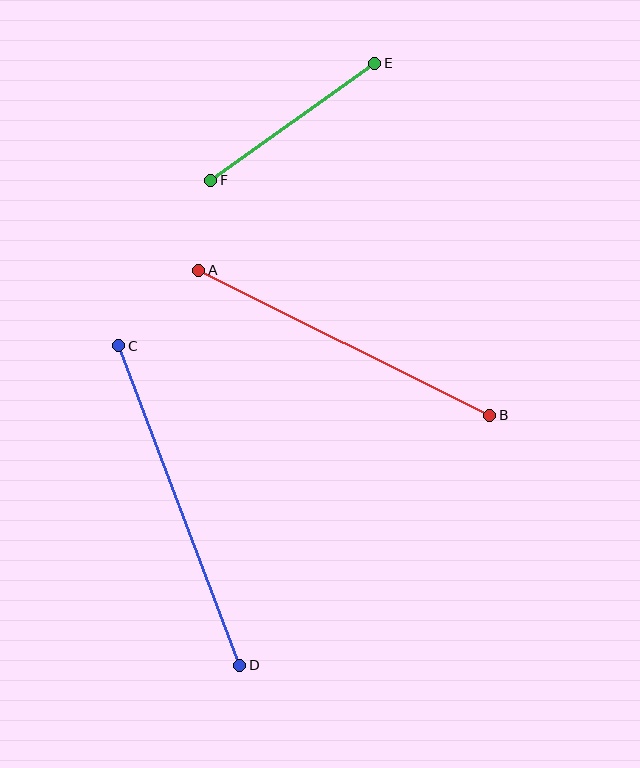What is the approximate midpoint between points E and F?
The midpoint is at approximately (293, 122) pixels.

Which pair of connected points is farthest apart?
Points C and D are farthest apart.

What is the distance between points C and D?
The distance is approximately 341 pixels.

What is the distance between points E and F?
The distance is approximately 202 pixels.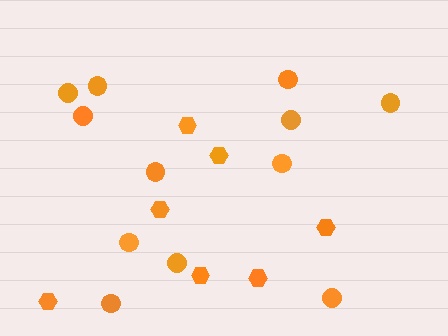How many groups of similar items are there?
There are 2 groups: one group of hexagons (7) and one group of circles (12).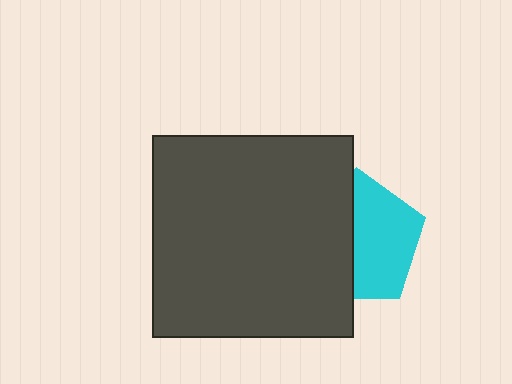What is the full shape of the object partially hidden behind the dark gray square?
The partially hidden object is a cyan pentagon.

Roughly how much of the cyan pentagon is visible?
About half of it is visible (roughly 53%).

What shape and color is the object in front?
The object in front is a dark gray square.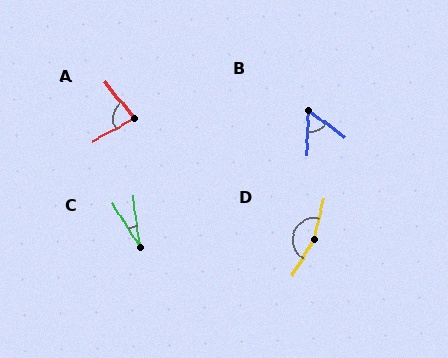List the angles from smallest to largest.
C (25°), B (56°), A (80°), D (161°).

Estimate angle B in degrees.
Approximately 56 degrees.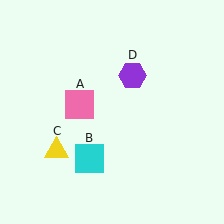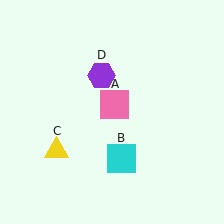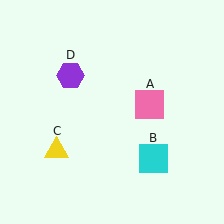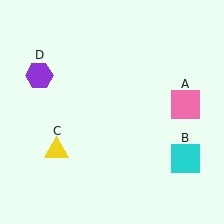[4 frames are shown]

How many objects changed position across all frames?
3 objects changed position: pink square (object A), cyan square (object B), purple hexagon (object D).